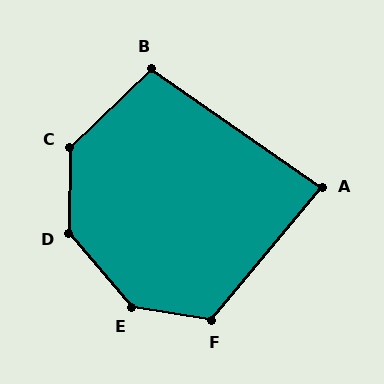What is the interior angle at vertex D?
Approximately 139 degrees (obtuse).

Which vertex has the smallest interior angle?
A, at approximately 85 degrees.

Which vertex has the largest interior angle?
E, at approximately 140 degrees.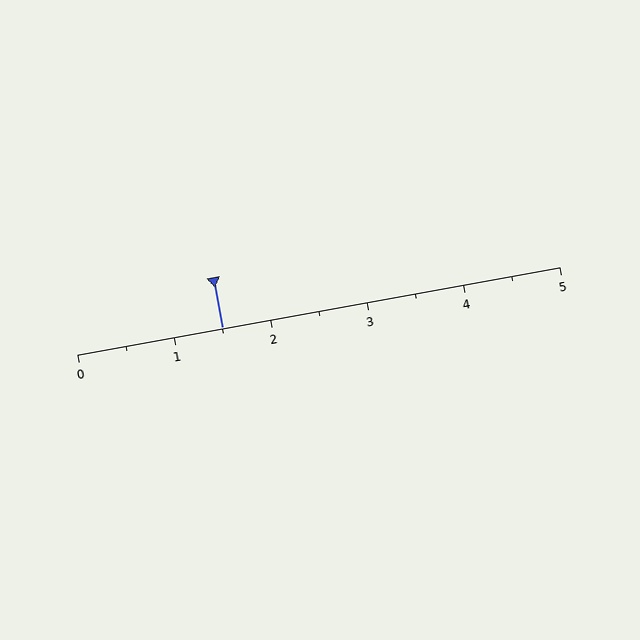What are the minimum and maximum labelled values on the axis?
The axis runs from 0 to 5.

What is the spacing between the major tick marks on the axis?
The major ticks are spaced 1 apart.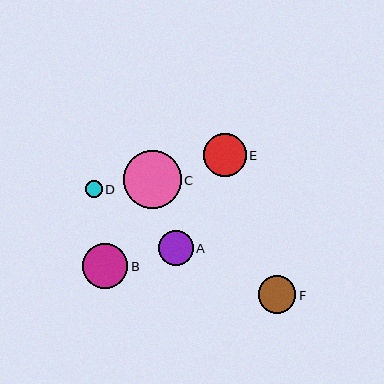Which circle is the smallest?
Circle D is the smallest with a size of approximately 16 pixels.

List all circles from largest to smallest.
From largest to smallest: C, B, E, F, A, D.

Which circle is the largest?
Circle C is the largest with a size of approximately 58 pixels.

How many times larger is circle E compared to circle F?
Circle E is approximately 1.1 times the size of circle F.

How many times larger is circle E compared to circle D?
Circle E is approximately 2.6 times the size of circle D.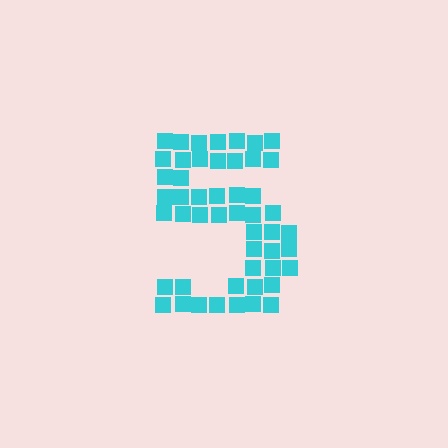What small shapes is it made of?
It is made of small squares.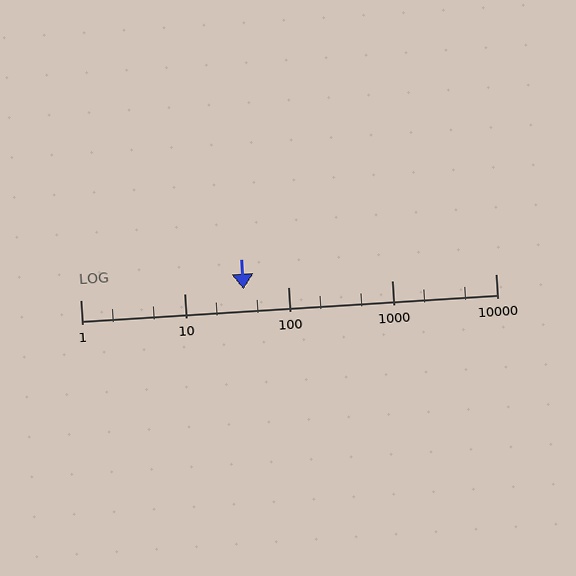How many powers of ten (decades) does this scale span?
The scale spans 4 decades, from 1 to 10000.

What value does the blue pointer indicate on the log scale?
The pointer indicates approximately 37.